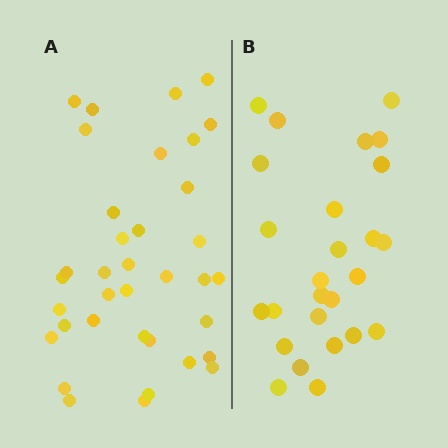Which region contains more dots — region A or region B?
Region A (the left region) has more dots.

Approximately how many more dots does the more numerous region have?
Region A has roughly 10 or so more dots than region B.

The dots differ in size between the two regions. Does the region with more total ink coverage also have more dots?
No. Region B has more total ink coverage because its dots are larger, but region A actually contains more individual dots. Total area can be misleading — the number of items is what matters here.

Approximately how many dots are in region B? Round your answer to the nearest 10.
About 30 dots. (The exact count is 26, which rounds to 30.)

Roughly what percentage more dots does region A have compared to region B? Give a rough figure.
About 40% more.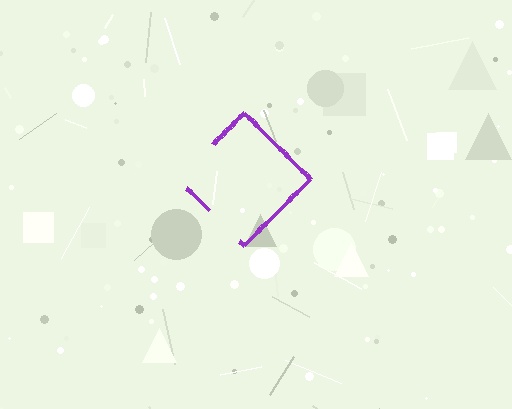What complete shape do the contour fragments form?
The contour fragments form a diamond.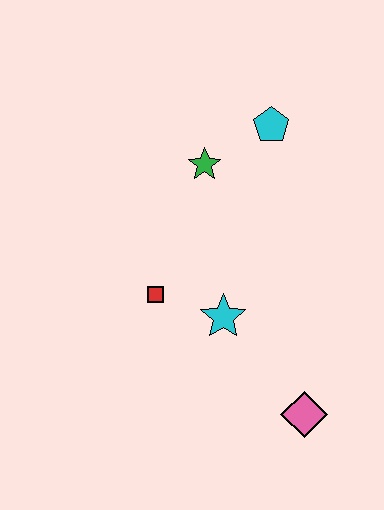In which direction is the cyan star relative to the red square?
The cyan star is to the right of the red square.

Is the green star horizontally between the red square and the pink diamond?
Yes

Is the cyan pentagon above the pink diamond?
Yes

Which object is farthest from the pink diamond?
The cyan pentagon is farthest from the pink diamond.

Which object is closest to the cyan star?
The red square is closest to the cyan star.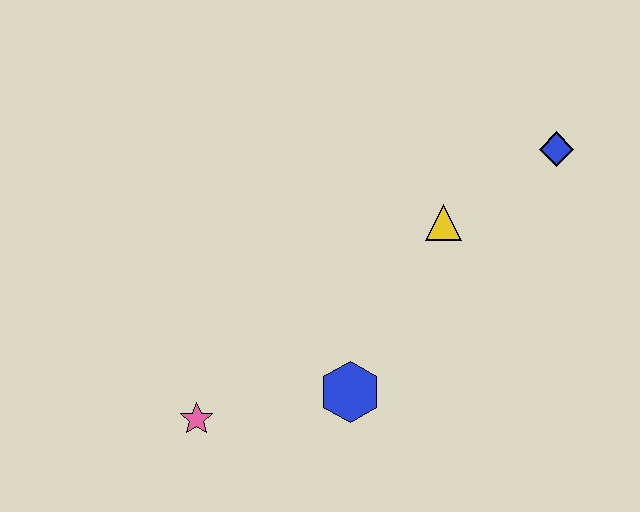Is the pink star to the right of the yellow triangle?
No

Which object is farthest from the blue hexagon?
The blue diamond is farthest from the blue hexagon.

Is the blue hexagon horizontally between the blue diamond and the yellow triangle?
No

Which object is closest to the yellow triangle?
The blue diamond is closest to the yellow triangle.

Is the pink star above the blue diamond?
No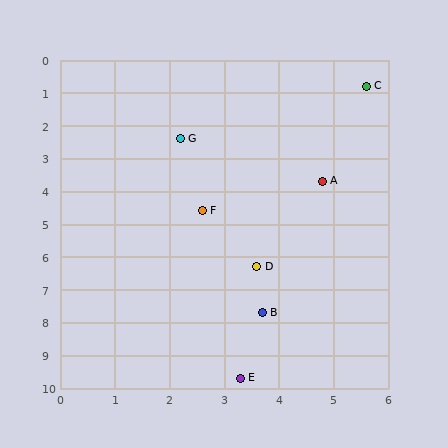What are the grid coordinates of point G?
Point G is at approximately (2.2, 2.4).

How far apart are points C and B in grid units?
Points C and B are about 7.2 grid units apart.